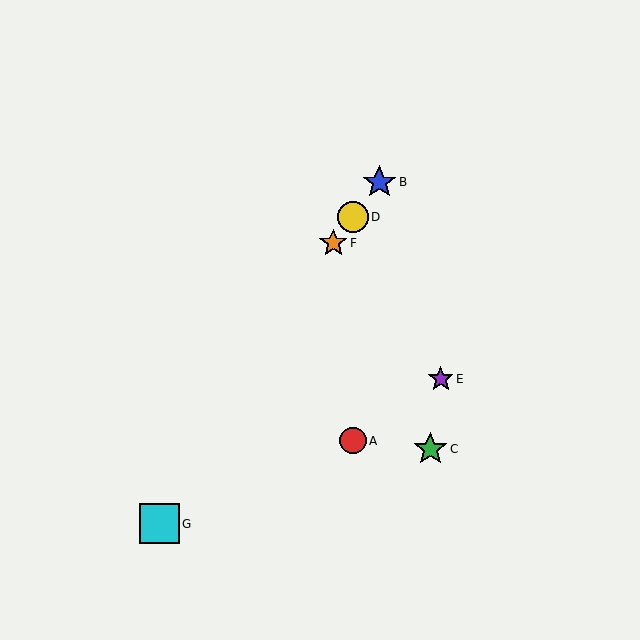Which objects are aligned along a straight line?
Objects B, D, F are aligned along a straight line.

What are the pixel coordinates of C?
Object C is at (430, 449).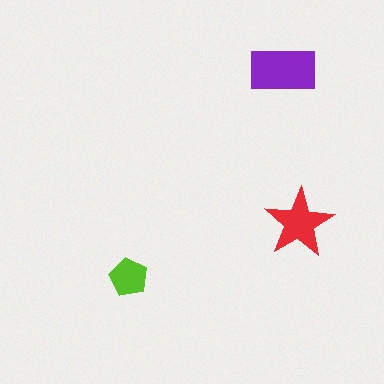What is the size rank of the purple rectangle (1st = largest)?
1st.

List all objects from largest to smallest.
The purple rectangle, the red star, the lime pentagon.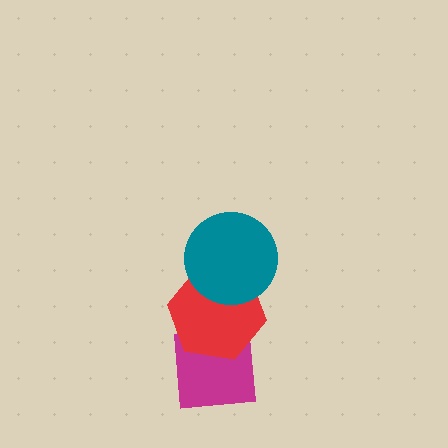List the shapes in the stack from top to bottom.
From top to bottom: the teal circle, the red hexagon, the magenta square.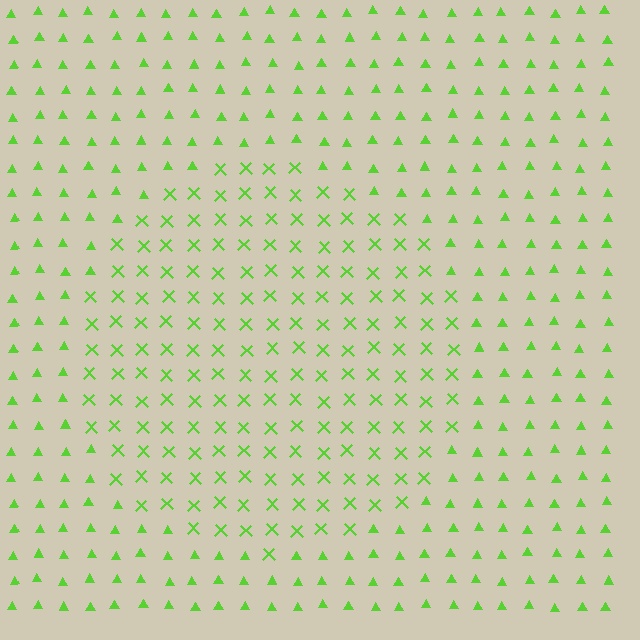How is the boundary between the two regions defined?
The boundary is defined by a change in element shape: X marks inside vs. triangles outside. All elements share the same color and spacing.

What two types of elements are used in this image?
The image uses X marks inside the circle region and triangles outside it.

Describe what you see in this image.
The image is filled with small lime elements arranged in a uniform grid. A circle-shaped region contains X marks, while the surrounding area contains triangles. The boundary is defined purely by the change in element shape.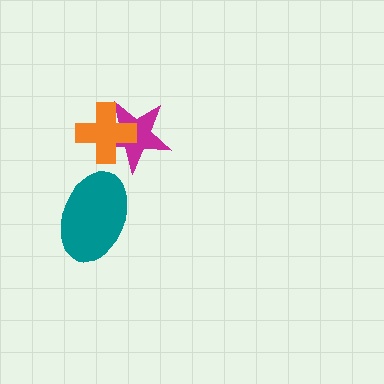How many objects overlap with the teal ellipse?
0 objects overlap with the teal ellipse.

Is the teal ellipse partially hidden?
No, no other shape covers it.